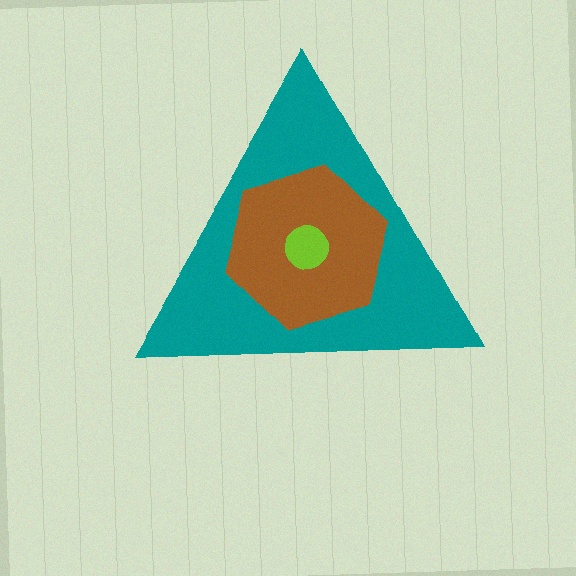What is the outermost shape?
The teal triangle.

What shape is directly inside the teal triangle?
The brown hexagon.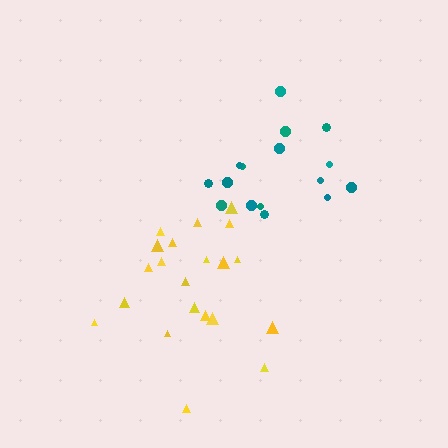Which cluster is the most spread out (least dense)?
Yellow.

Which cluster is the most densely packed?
Teal.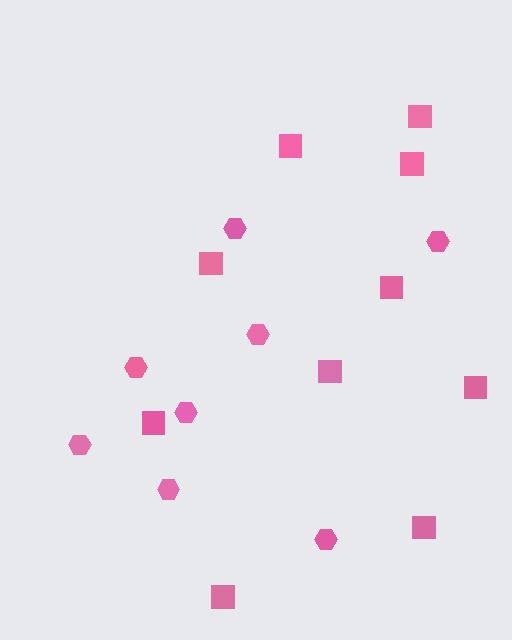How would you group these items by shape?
There are 2 groups: one group of squares (10) and one group of hexagons (8).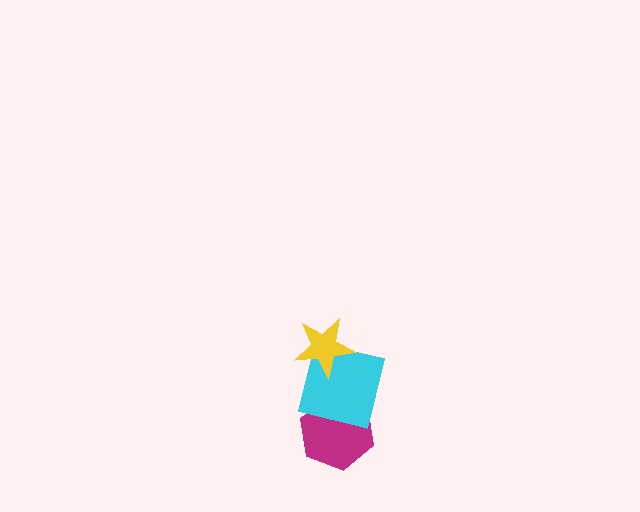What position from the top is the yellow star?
The yellow star is 1st from the top.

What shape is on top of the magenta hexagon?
The cyan square is on top of the magenta hexagon.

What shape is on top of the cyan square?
The yellow star is on top of the cyan square.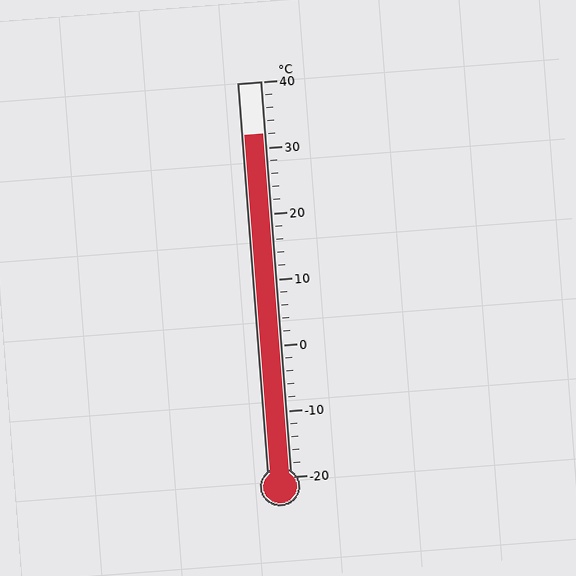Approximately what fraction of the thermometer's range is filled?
The thermometer is filled to approximately 85% of its range.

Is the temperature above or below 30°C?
The temperature is above 30°C.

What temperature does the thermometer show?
The thermometer shows approximately 32°C.